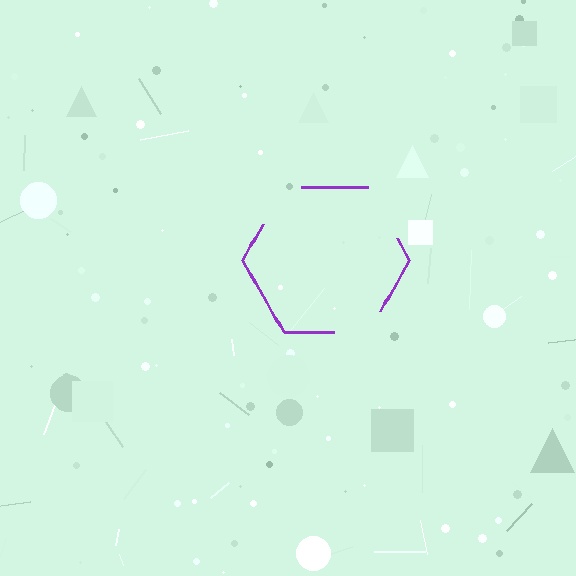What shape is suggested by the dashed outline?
The dashed outline suggests a hexagon.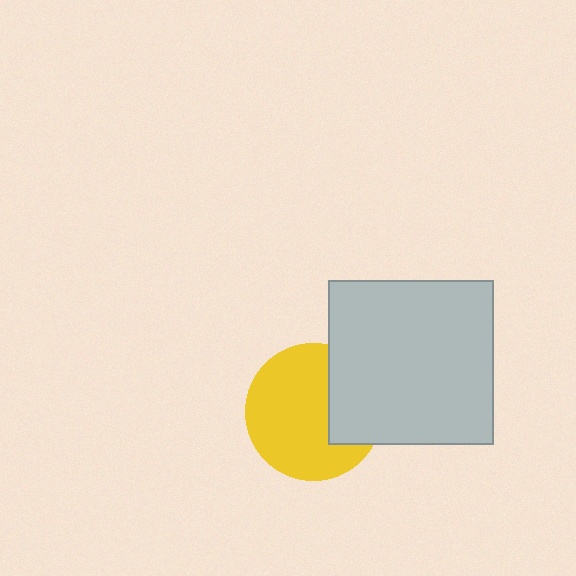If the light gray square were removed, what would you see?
You would see the complete yellow circle.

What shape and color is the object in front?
The object in front is a light gray square.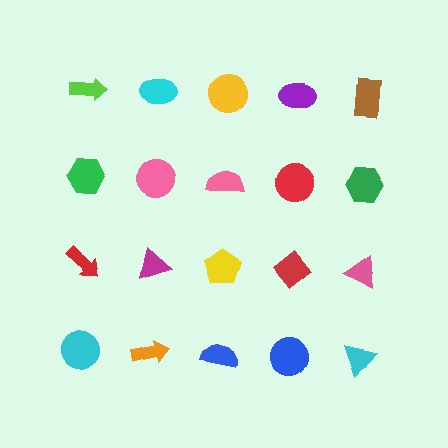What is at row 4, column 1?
A cyan circle.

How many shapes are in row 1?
5 shapes.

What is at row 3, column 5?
A pink triangle.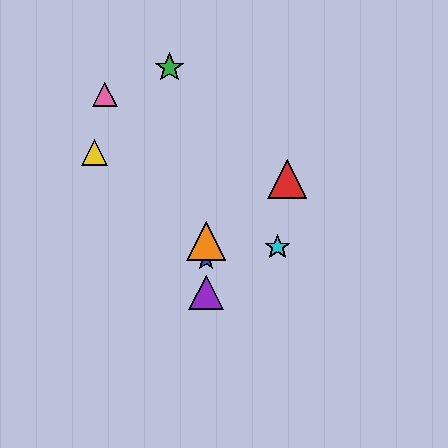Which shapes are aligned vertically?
The blue star, the purple triangle, the orange triangle are aligned vertically.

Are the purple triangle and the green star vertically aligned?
No, the purple triangle is at x≈206 and the green star is at x≈169.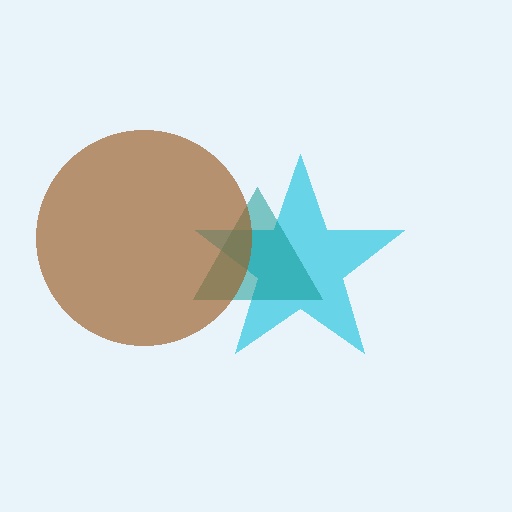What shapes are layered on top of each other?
The layered shapes are: a cyan star, a teal triangle, a brown circle.